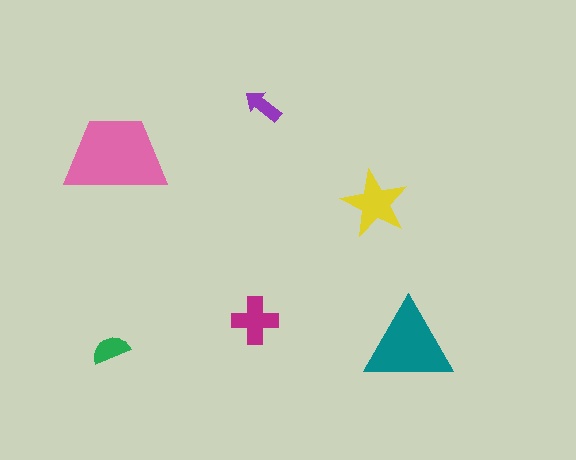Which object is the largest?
The pink trapezoid.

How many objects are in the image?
There are 6 objects in the image.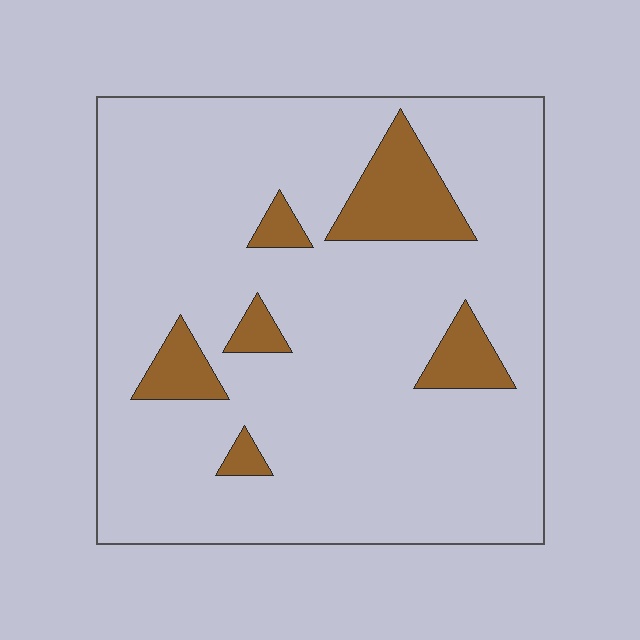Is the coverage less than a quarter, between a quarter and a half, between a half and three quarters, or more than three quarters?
Less than a quarter.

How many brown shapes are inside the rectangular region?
6.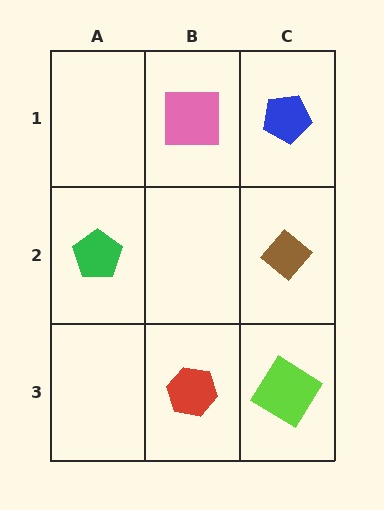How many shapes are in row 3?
2 shapes.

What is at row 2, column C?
A brown diamond.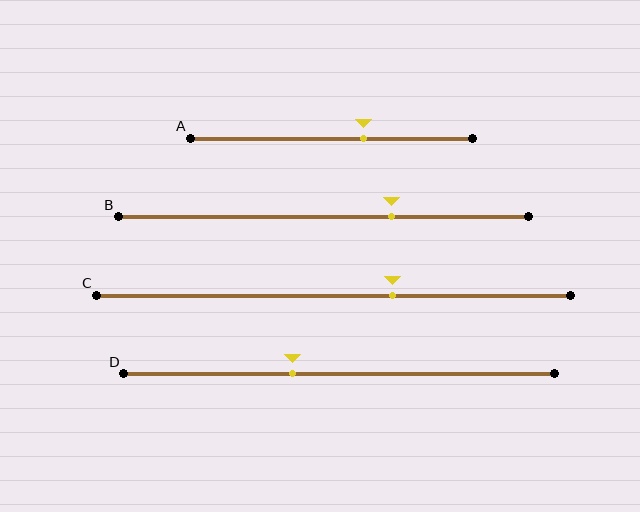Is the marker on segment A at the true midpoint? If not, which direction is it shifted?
No, the marker on segment A is shifted to the right by about 11% of the segment length.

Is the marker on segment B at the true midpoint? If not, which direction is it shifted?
No, the marker on segment B is shifted to the right by about 17% of the segment length.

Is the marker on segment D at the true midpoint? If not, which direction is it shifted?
No, the marker on segment D is shifted to the left by about 11% of the segment length.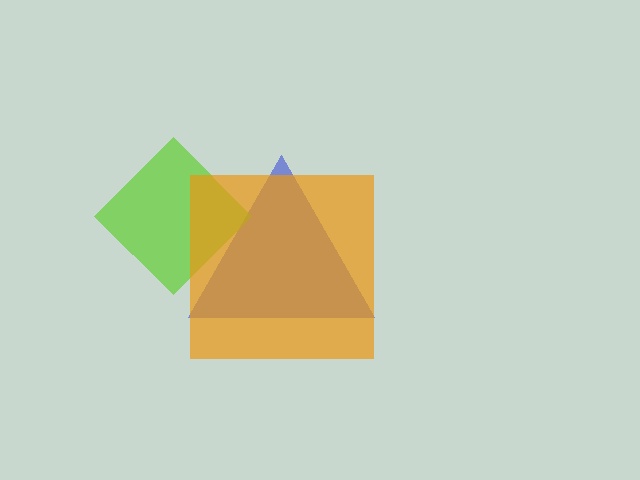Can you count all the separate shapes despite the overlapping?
Yes, there are 3 separate shapes.